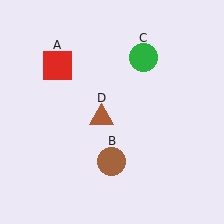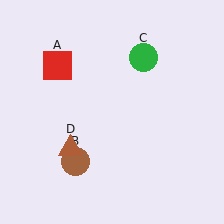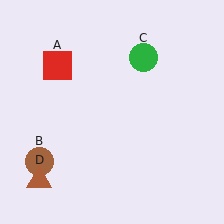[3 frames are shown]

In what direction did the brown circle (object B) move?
The brown circle (object B) moved left.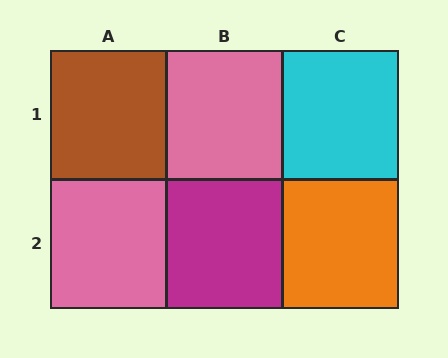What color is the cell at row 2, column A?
Pink.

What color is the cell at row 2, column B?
Magenta.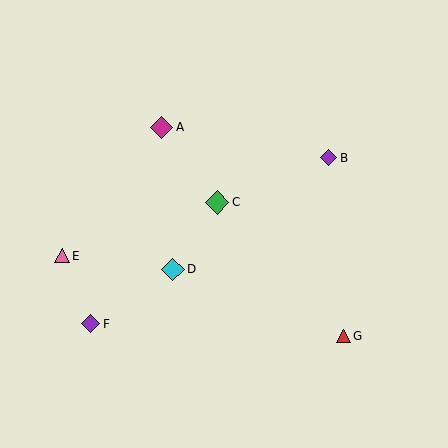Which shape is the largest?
The green diamond (labeled C) is the largest.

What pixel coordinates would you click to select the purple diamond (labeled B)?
Click at (329, 158) to select the purple diamond B.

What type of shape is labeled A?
Shape A is a magenta diamond.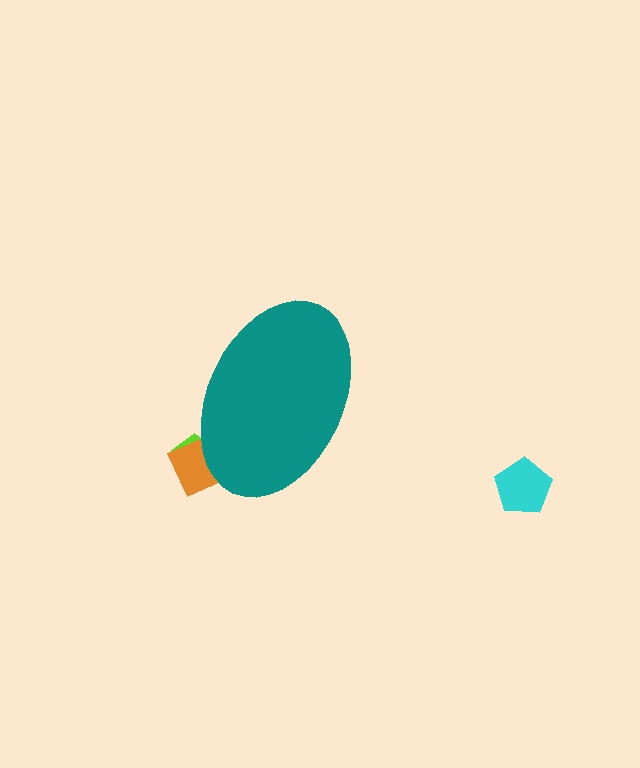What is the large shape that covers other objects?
A teal ellipse.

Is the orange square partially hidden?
Yes, the orange square is partially hidden behind the teal ellipse.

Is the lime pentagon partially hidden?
Yes, the lime pentagon is partially hidden behind the teal ellipse.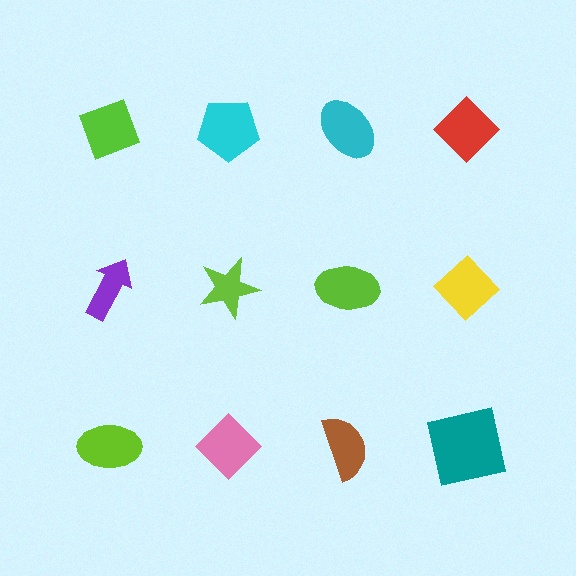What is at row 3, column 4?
A teal square.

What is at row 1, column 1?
A lime diamond.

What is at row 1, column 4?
A red diamond.